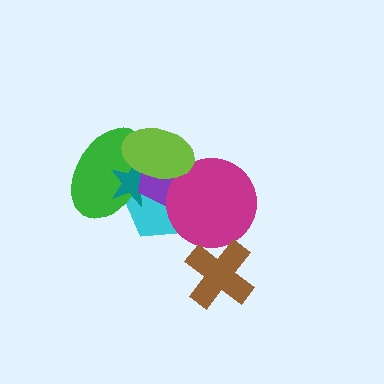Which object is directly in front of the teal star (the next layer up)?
The purple pentagon is directly in front of the teal star.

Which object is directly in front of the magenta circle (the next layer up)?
The brown cross is directly in front of the magenta circle.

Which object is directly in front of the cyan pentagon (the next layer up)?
The green ellipse is directly in front of the cyan pentagon.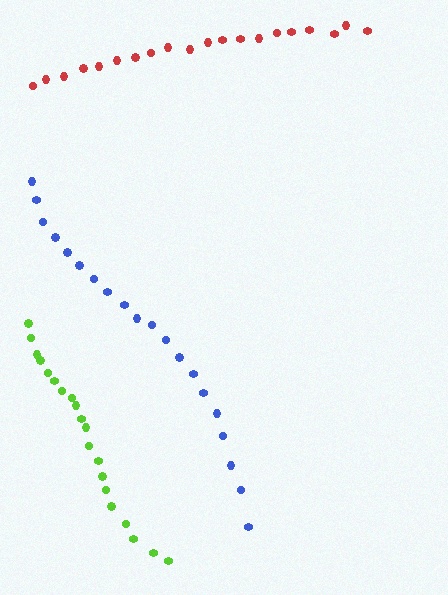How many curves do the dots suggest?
There are 3 distinct paths.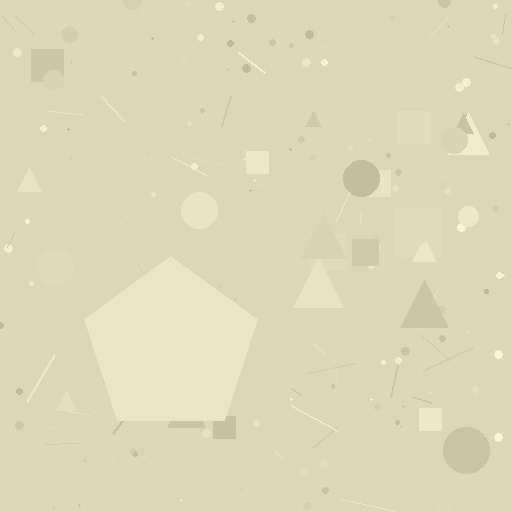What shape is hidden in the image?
A pentagon is hidden in the image.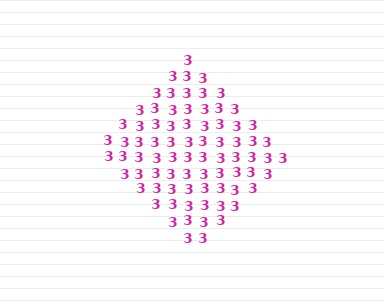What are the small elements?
The small elements are digit 3's.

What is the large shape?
The large shape is a diamond.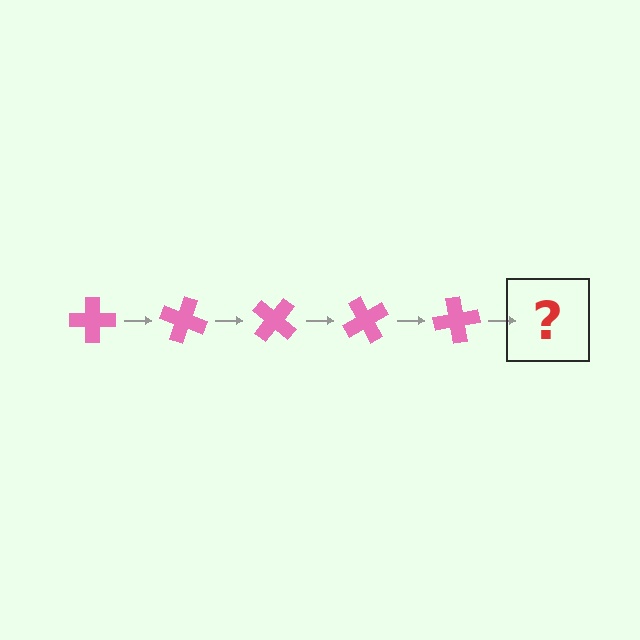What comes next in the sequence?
The next element should be a pink cross rotated 100 degrees.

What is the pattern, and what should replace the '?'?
The pattern is that the cross rotates 20 degrees each step. The '?' should be a pink cross rotated 100 degrees.